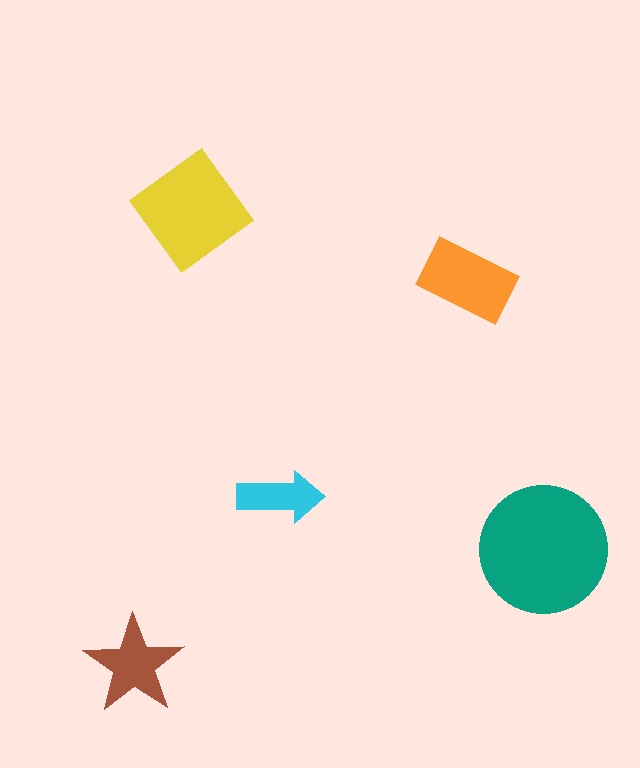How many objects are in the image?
There are 5 objects in the image.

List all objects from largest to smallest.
The teal circle, the yellow diamond, the orange rectangle, the brown star, the cyan arrow.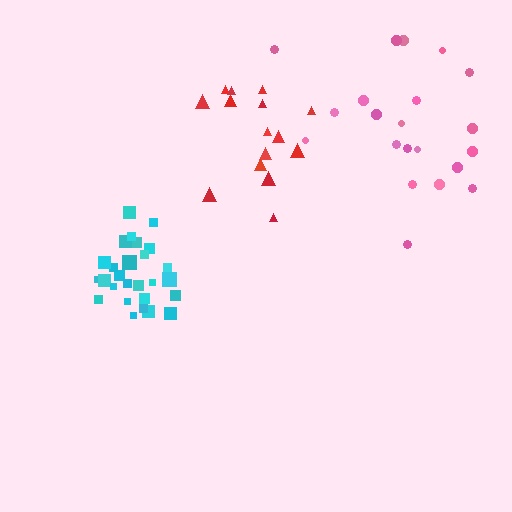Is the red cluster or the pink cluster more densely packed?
Red.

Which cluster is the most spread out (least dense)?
Pink.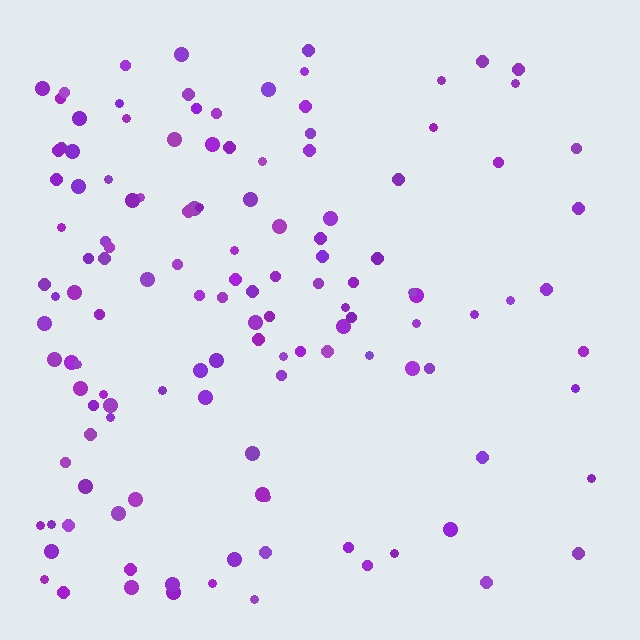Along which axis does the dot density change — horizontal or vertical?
Horizontal.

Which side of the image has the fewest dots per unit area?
The right.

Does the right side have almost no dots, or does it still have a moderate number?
Still a moderate number, just noticeably fewer than the left.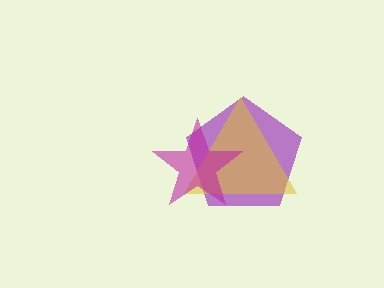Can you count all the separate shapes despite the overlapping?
Yes, there are 3 separate shapes.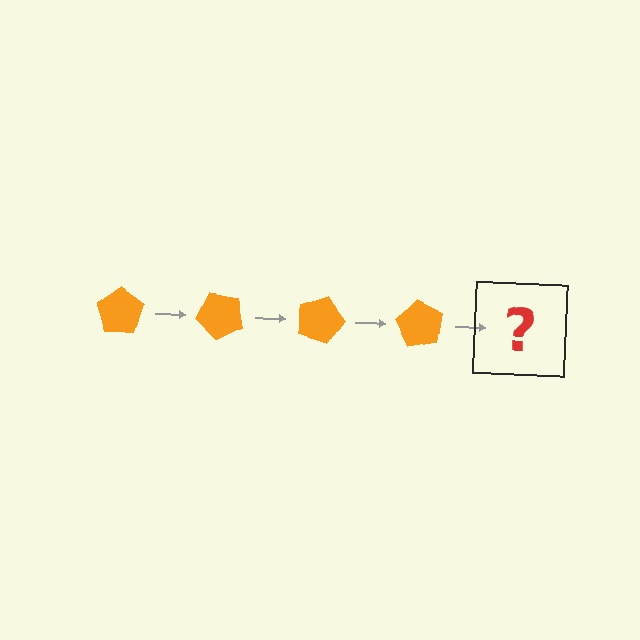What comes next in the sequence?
The next element should be an orange pentagon rotated 180 degrees.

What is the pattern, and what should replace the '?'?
The pattern is that the pentagon rotates 45 degrees each step. The '?' should be an orange pentagon rotated 180 degrees.